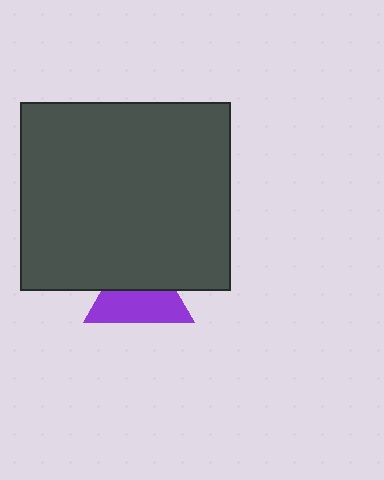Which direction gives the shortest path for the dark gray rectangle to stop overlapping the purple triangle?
Moving up gives the shortest separation.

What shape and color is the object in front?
The object in front is a dark gray rectangle.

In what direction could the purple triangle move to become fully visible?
The purple triangle could move down. That would shift it out from behind the dark gray rectangle entirely.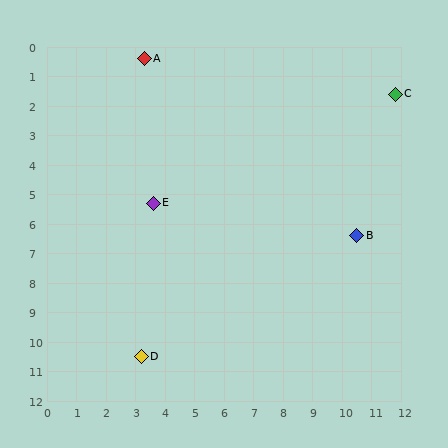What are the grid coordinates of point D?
Point D is at approximately (3.2, 10.5).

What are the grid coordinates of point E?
Point E is at approximately (3.6, 5.3).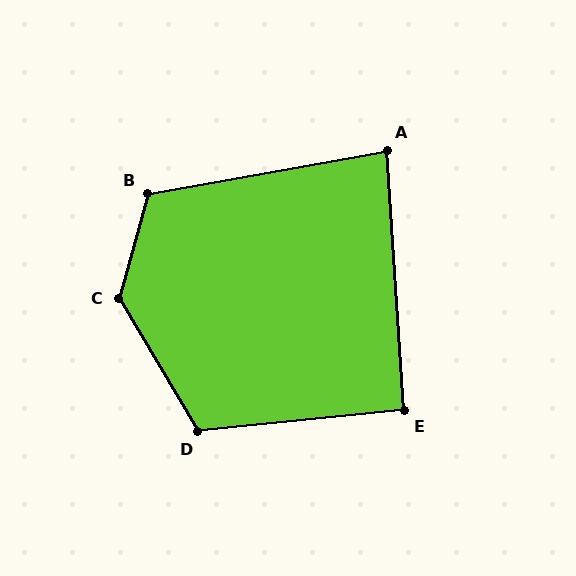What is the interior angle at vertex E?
Approximately 92 degrees (approximately right).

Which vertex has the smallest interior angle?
A, at approximately 84 degrees.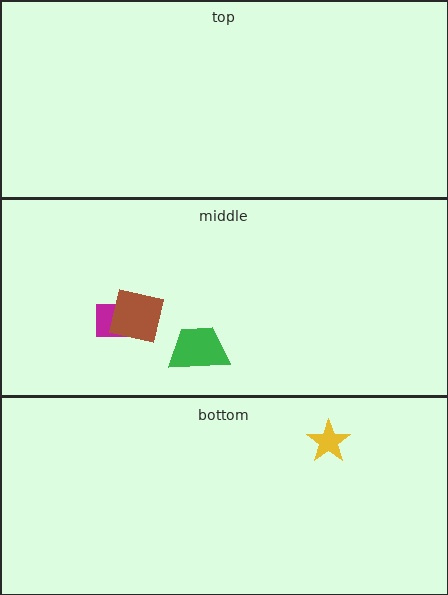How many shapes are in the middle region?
3.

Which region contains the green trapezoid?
The middle region.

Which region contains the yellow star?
The bottom region.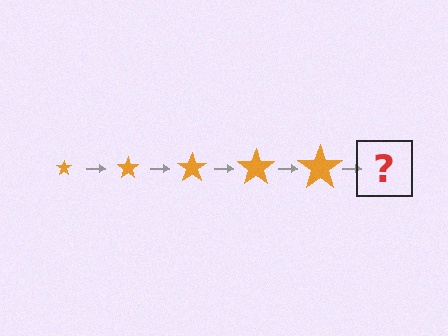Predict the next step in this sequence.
The next step is an orange star, larger than the previous one.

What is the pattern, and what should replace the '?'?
The pattern is that the star gets progressively larger each step. The '?' should be an orange star, larger than the previous one.